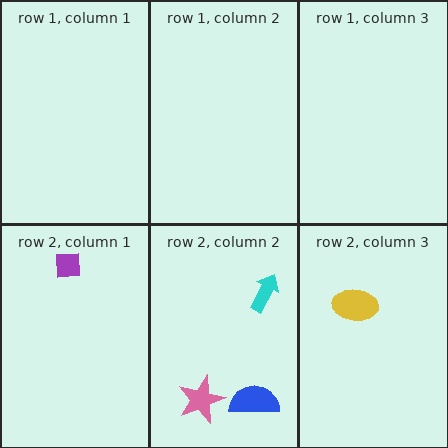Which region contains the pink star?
The row 2, column 2 region.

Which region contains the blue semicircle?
The row 2, column 2 region.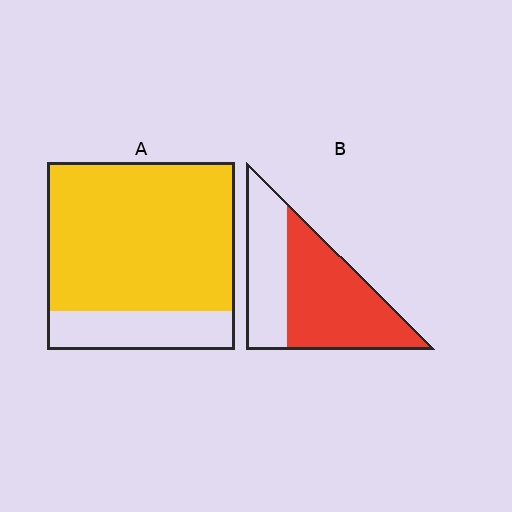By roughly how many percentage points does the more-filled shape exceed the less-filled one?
By roughly 20 percentage points (A over B).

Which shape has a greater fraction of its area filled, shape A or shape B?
Shape A.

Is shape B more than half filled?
Yes.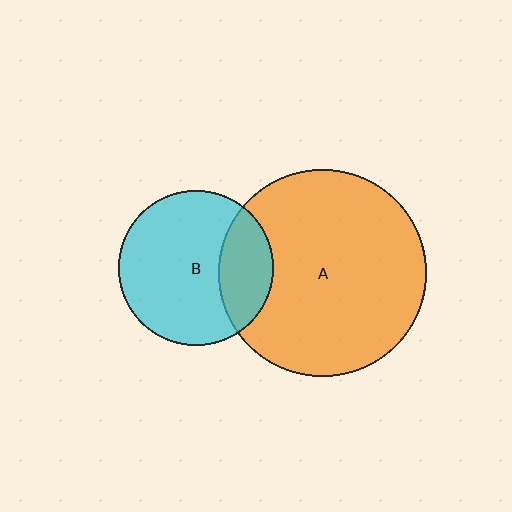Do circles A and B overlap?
Yes.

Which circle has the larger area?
Circle A (orange).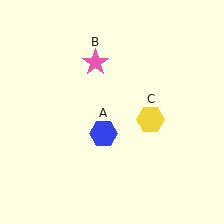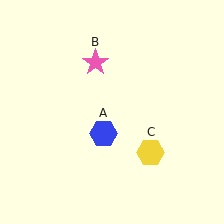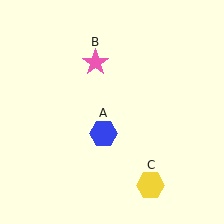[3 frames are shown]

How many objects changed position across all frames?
1 object changed position: yellow hexagon (object C).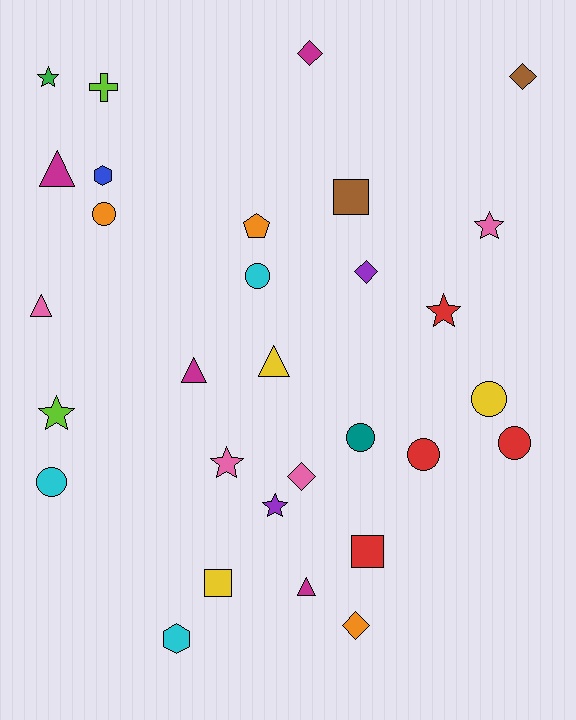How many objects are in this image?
There are 30 objects.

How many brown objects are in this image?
There are 2 brown objects.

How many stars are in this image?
There are 6 stars.